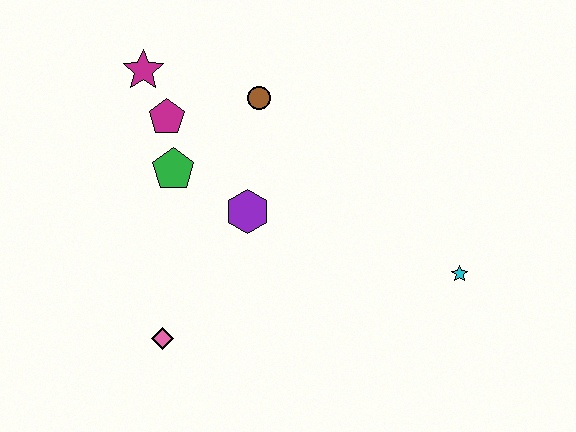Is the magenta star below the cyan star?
No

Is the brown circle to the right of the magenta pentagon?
Yes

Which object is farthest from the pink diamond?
The cyan star is farthest from the pink diamond.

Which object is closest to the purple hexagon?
The green pentagon is closest to the purple hexagon.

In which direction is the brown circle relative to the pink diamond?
The brown circle is above the pink diamond.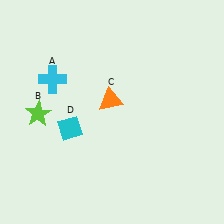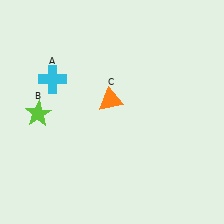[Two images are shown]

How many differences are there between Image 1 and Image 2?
There is 1 difference between the two images.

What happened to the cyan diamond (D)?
The cyan diamond (D) was removed in Image 2. It was in the bottom-left area of Image 1.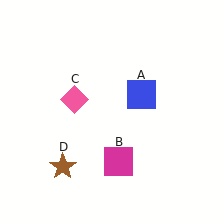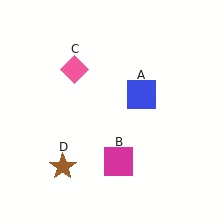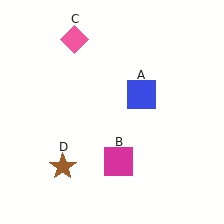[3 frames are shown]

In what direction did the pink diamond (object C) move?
The pink diamond (object C) moved up.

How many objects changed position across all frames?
1 object changed position: pink diamond (object C).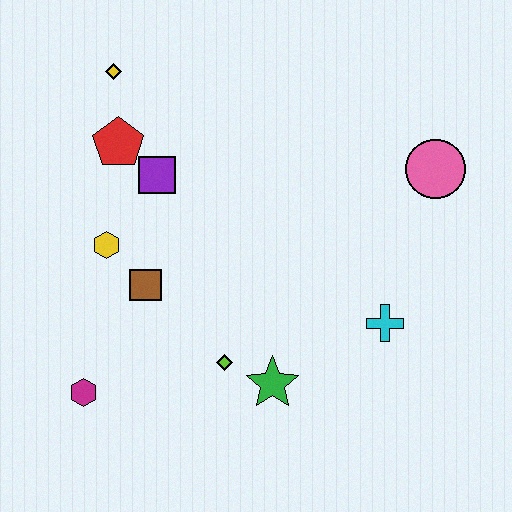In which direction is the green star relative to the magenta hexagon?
The green star is to the right of the magenta hexagon.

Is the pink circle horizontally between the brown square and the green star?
No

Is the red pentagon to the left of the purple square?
Yes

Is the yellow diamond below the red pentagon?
No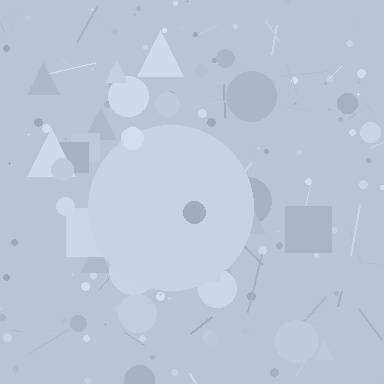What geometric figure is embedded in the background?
A circle is embedded in the background.